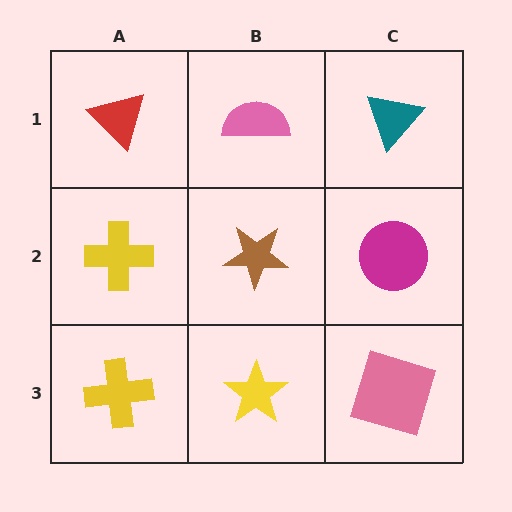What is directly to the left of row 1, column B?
A red triangle.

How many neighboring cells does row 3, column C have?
2.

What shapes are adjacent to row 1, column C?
A magenta circle (row 2, column C), a pink semicircle (row 1, column B).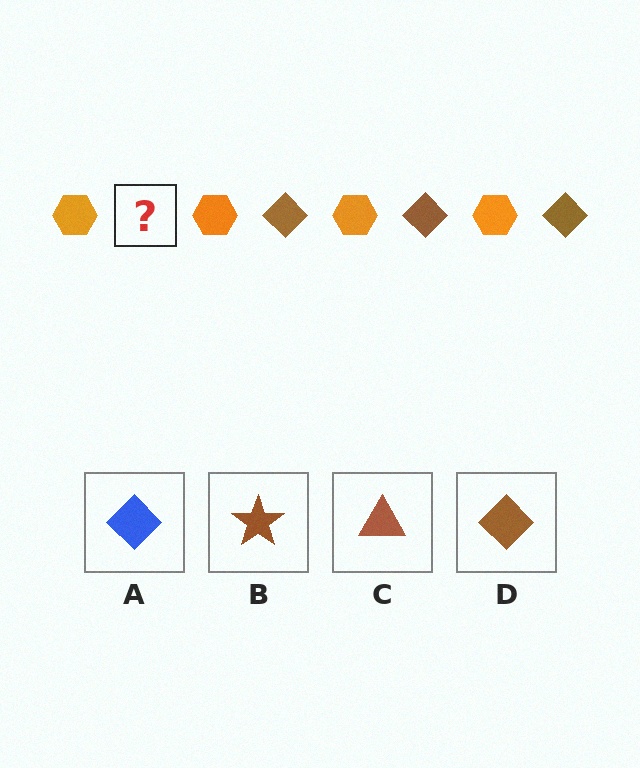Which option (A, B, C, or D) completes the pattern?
D.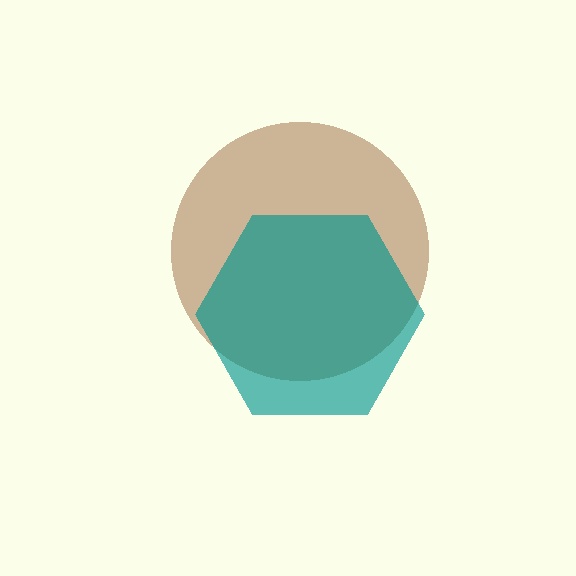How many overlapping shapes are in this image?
There are 2 overlapping shapes in the image.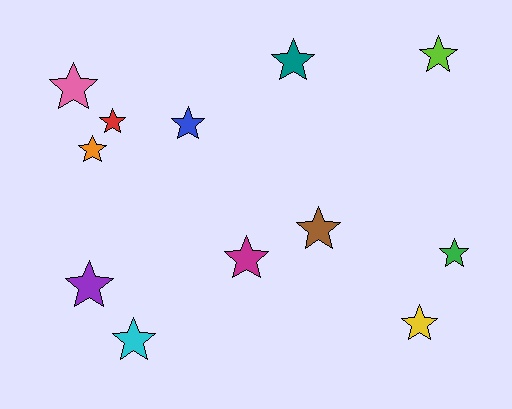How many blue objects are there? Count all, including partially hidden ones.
There is 1 blue object.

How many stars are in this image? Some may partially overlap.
There are 12 stars.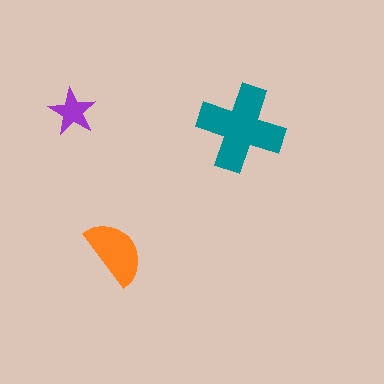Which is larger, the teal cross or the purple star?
The teal cross.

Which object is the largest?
The teal cross.